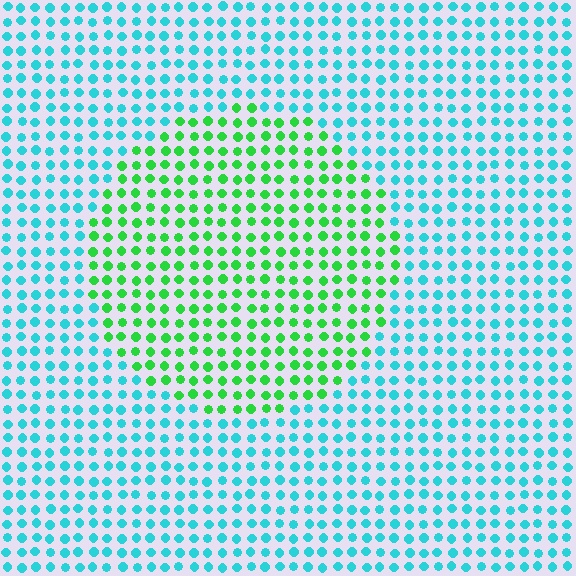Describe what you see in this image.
The image is filled with small cyan elements in a uniform arrangement. A circle-shaped region is visible where the elements are tinted to a slightly different hue, forming a subtle color boundary.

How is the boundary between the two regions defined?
The boundary is defined purely by a slight shift in hue (about 55 degrees). Spacing, size, and orientation are identical on both sides.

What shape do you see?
I see a circle.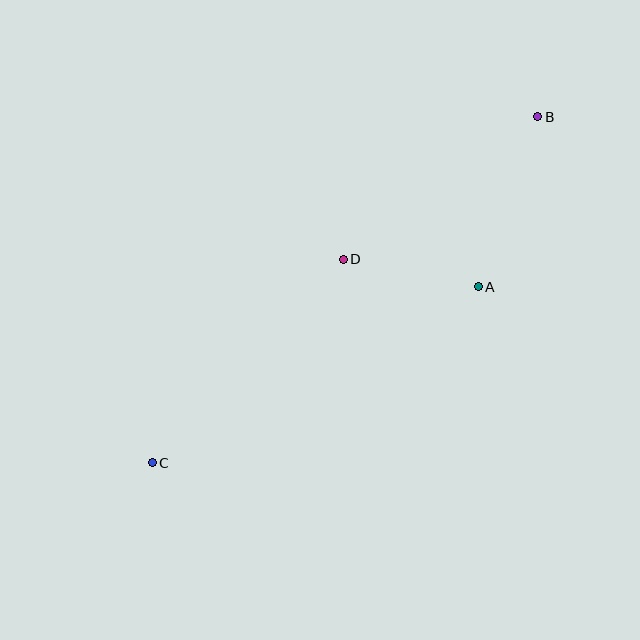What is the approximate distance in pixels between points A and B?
The distance between A and B is approximately 180 pixels.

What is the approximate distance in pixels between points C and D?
The distance between C and D is approximately 279 pixels.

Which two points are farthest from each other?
Points B and C are farthest from each other.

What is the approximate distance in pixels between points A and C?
The distance between A and C is approximately 371 pixels.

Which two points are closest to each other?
Points A and D are closest to each other.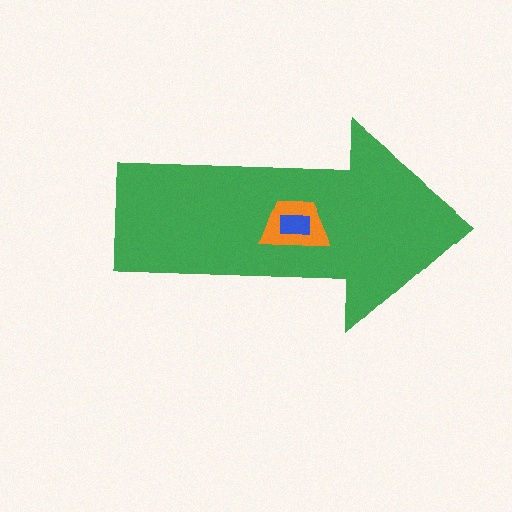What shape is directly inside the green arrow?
The orange trapezoid.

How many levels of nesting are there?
3.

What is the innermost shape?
The blue rectangle.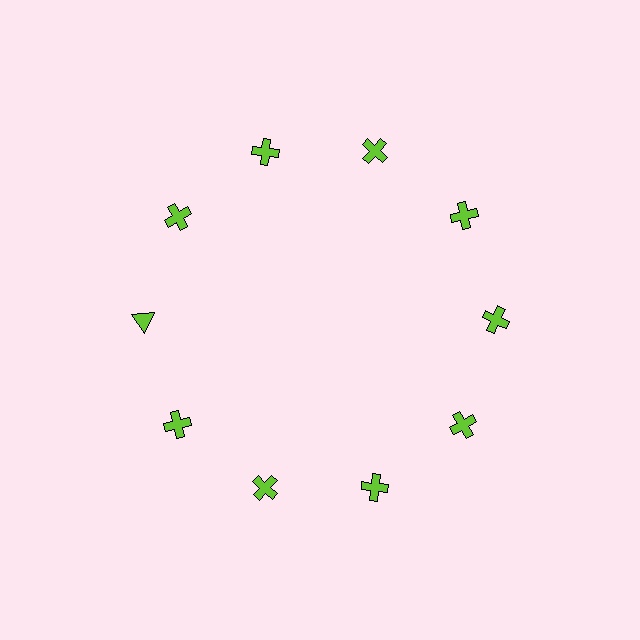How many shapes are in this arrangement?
There are 10 shapes arranged in a ring pattern.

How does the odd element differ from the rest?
It has a different shape: triangle instead of cross.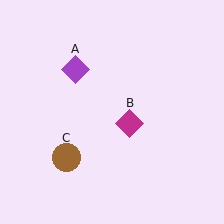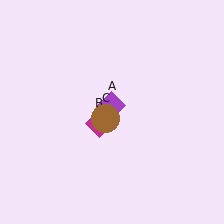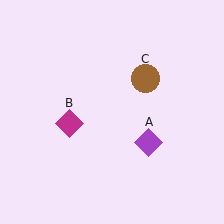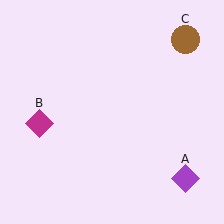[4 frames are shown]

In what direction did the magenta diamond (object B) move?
The magenta diamond (object B) moved left.